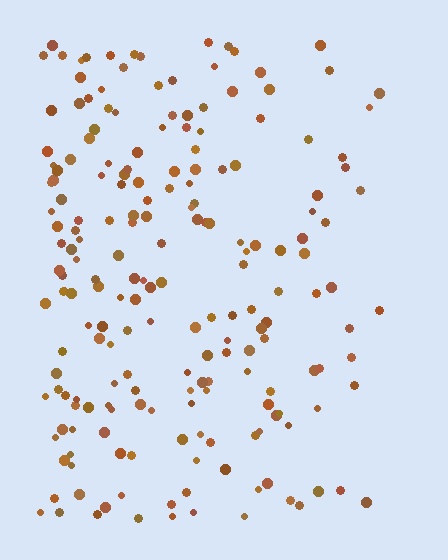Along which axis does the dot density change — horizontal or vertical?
Horizontal.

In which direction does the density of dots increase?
From right to left, with the left side densest.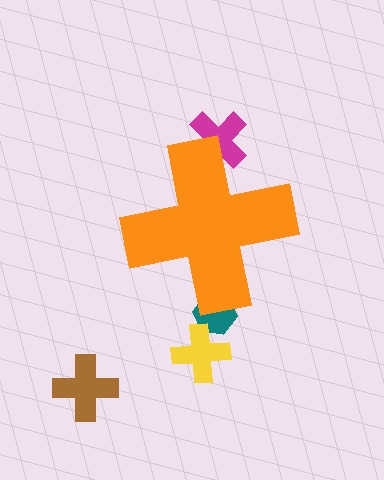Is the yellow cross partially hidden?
No, the yellow cross is fully visible.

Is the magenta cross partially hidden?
Yes, the magenta cross is partially hidden behind the orange cross.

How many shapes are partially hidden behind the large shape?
2 shapes are partially hidden.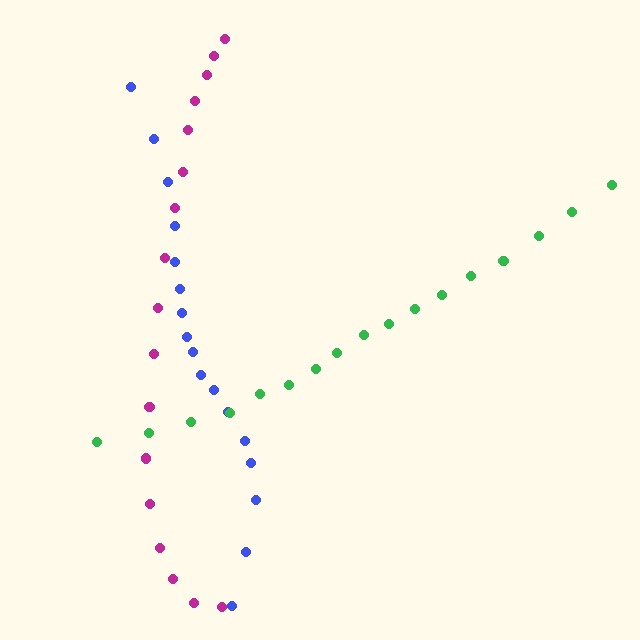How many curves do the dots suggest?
There are 3 distinct paths.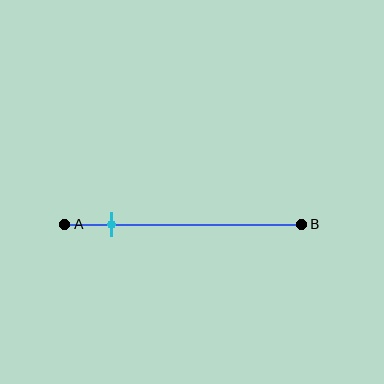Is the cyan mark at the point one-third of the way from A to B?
No, the mark is at about 20% from A, not at the 33% one-third point.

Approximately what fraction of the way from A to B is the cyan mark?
The cyan mark is approximately 20% of the way from A to B.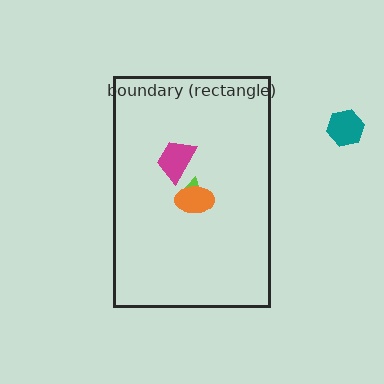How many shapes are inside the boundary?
3 inside, 1 outside.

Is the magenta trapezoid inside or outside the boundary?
Inside.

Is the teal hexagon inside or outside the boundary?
Outside.